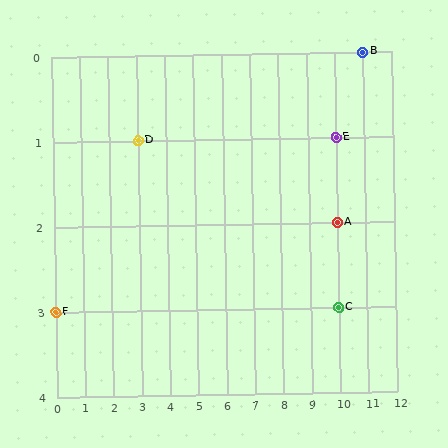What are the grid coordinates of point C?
Point C is at grid coordinates (10, 3).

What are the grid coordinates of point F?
Point F is at grid coordinates (0, 3).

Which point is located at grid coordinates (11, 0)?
Point B is at (11, 0).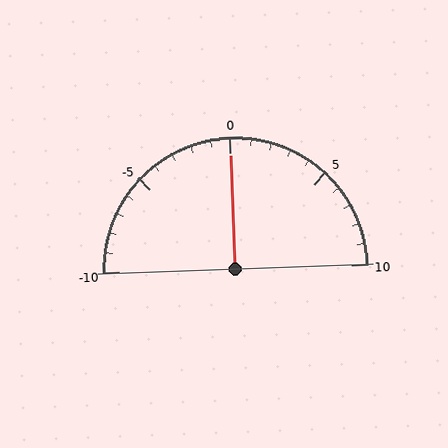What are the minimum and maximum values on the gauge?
The gauge ranges from -10 to 10.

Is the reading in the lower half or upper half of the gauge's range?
The reading is in the upper half of the range (-10 to 10).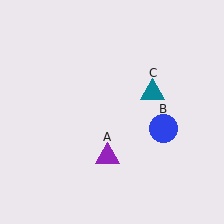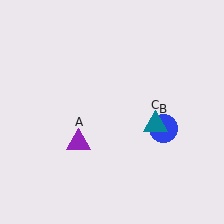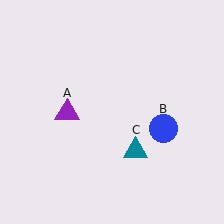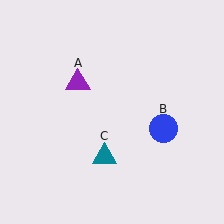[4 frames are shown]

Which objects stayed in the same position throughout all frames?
Blue circle (object B) remained stationary.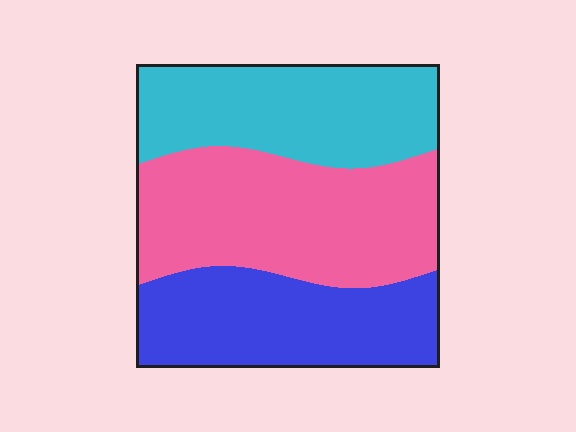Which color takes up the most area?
Pink, at roughly 40%.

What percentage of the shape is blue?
Blue covers around 30% of the shape.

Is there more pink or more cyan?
Pink.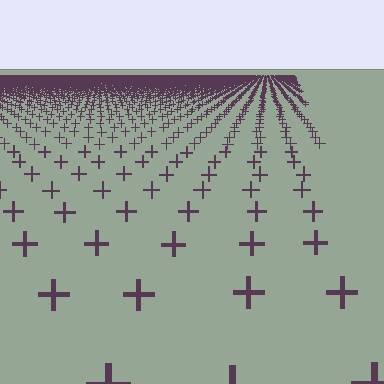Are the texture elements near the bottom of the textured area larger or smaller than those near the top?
Larger. Near the bottom, elements are closer to the viewer and appear at a bigger on-screen size.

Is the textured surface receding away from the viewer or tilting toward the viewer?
The surface is receding away from the viewer. Texture elements get smaller and denser toward the top.